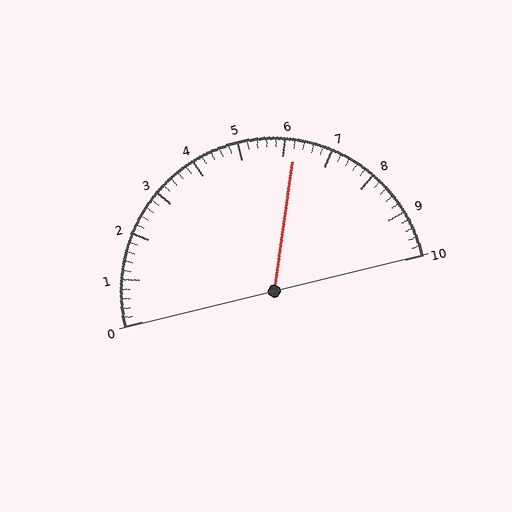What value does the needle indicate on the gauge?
The needle indicates approximately 6.2.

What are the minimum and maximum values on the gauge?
The gauge ranges from 0 to 10.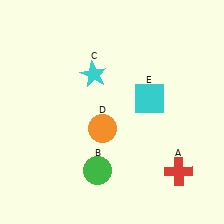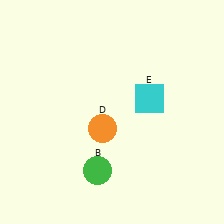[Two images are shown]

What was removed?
The cyan star (C), the red cross (A) were removed in Image 2.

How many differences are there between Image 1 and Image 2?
There are 2 differences between the two images.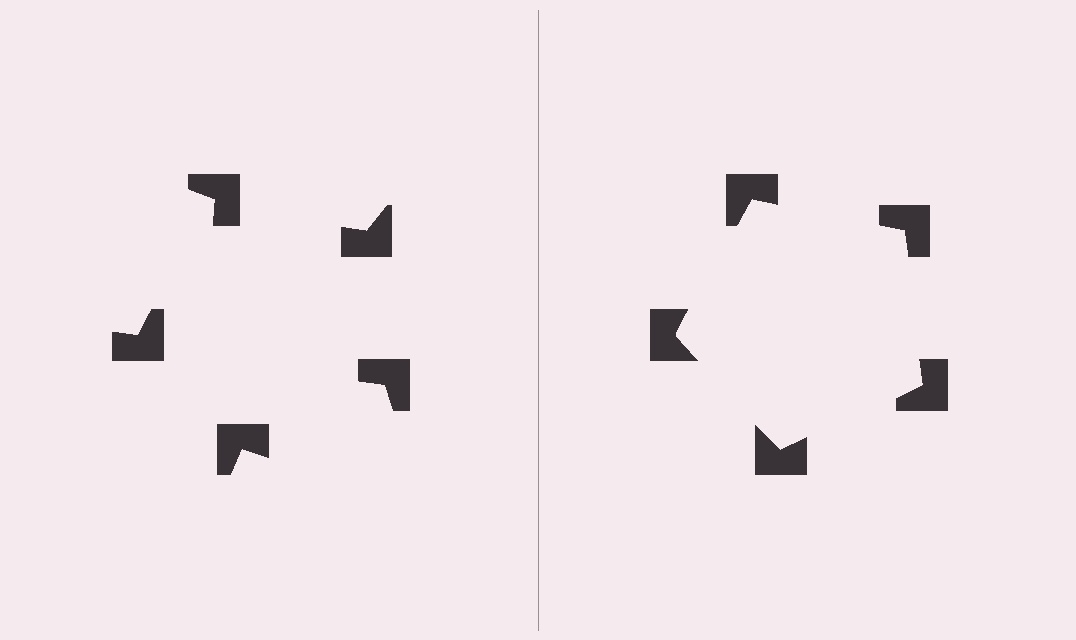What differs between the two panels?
The notched squares are positioned identically on both sides; only the wedge orientations differ. On the right they align to a pentagon; on the left they are misaligned.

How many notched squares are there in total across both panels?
10 — 5 on each side.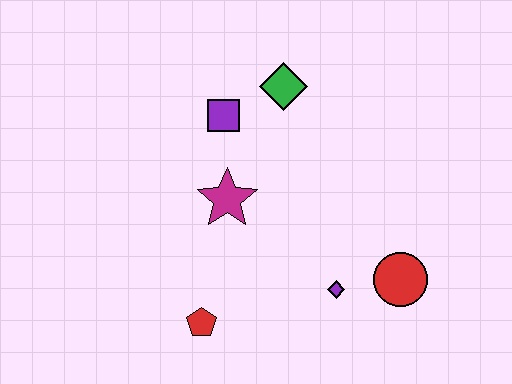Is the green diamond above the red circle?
Yes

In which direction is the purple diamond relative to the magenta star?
The purple diamond is to the right of the magenta star.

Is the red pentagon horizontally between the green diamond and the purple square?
No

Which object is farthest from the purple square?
The red circle is farthest from the purple square.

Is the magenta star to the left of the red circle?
Yes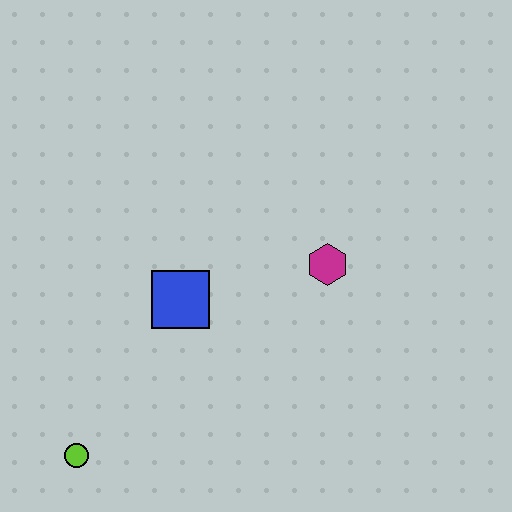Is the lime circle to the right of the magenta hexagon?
No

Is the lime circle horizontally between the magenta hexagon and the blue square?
No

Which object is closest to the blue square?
The magenta hexagon is closest to the blue square.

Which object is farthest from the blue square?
The lime circle is farthest from the blue square.